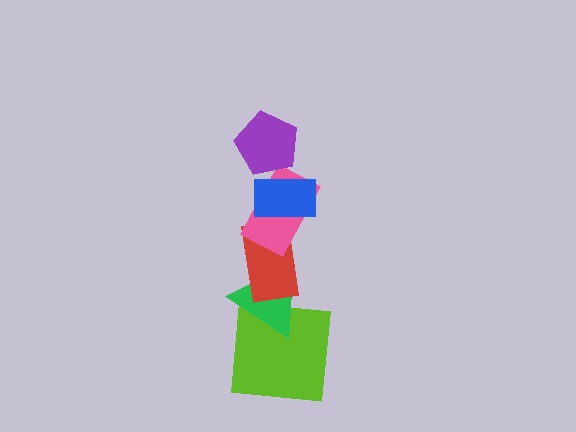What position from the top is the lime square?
The lime square is 6th from the top.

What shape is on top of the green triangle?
The red rectangle is on top of the green triangle.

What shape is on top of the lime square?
The green triangle is on top of the lime square.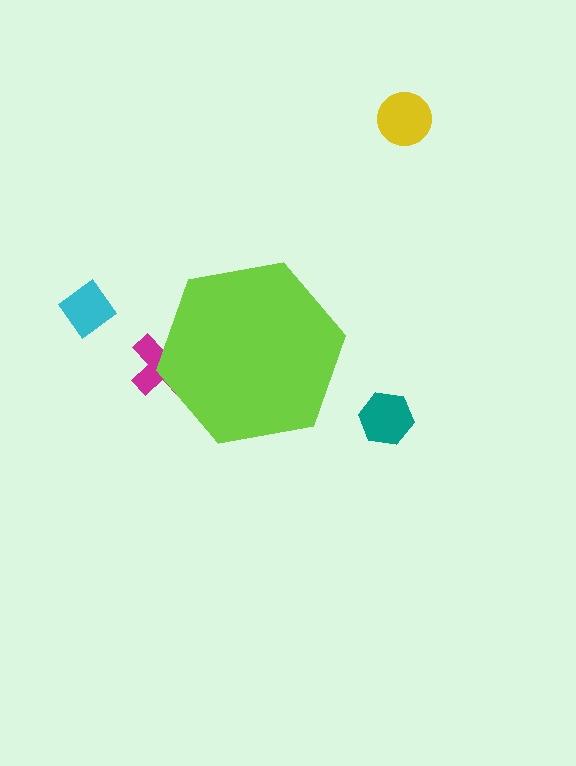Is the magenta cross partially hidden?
Yes, the magenta cross is partially hidden behind the lime hexagon.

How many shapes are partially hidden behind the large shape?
1 shape is partially hidden.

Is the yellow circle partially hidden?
No, the yellow circle is fully visible.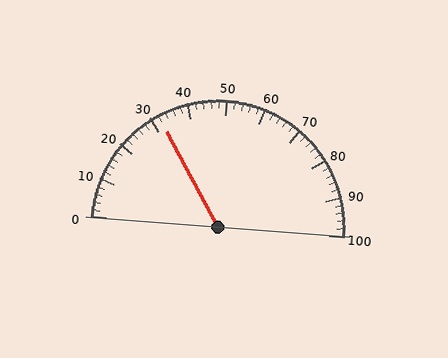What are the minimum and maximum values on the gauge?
The gauge ranges from 0 to 100.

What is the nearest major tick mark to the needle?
The nearest major tick mark is 30.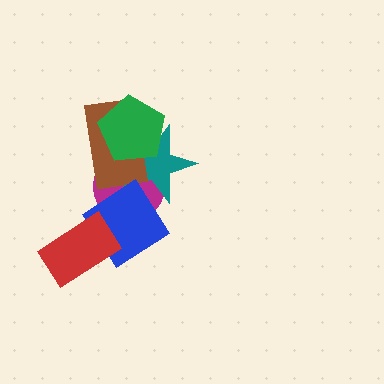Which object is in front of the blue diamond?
The red rectangle is in front of the blue diamond.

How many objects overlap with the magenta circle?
4 objects overlap with the magenta circle.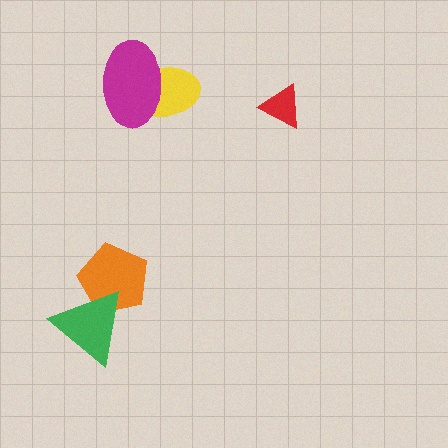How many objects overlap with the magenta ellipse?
1 object overlaps with the magenta ellipse.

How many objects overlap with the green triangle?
1 object overlaps with the green triangle.